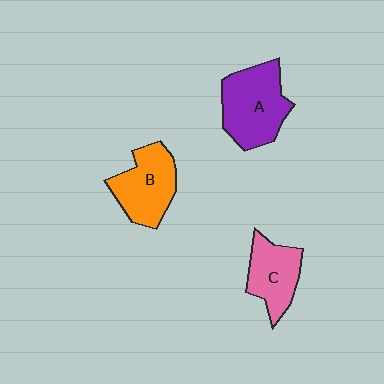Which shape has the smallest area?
Shape C (pink).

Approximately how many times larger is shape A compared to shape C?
Approximately 1.4 times.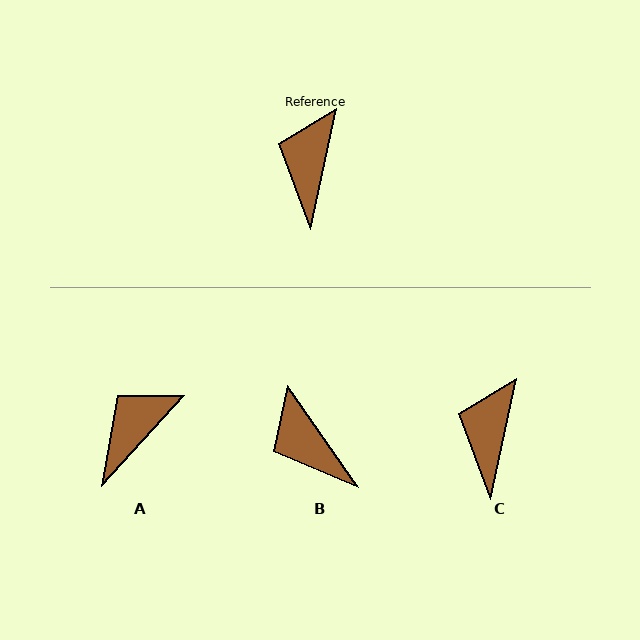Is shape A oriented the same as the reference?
No, it is off by about 31 degrees.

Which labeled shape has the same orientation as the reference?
C.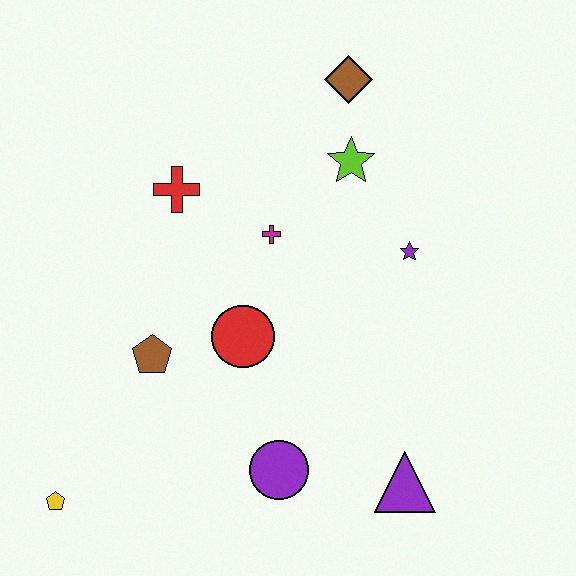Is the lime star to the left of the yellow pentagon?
No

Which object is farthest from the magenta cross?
The yellow pentagon is farthest from the magenta cross.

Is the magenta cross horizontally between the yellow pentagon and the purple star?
Yes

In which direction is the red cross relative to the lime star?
The red cross is to the left of the lime star.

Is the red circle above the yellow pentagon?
Yes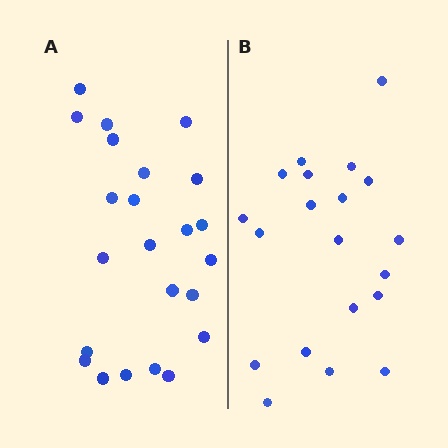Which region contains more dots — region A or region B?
Region A (the left region) has more dots.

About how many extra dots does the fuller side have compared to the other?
Region A has just a few more — roughly 2 or 3 more dots than region B.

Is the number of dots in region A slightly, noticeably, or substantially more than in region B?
Region A has only slightly more — the two regions are fairly close. The ratio is roughly 1.1 to 1.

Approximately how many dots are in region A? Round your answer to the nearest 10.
About 20 dots. (The exact count is 23, which rounds to 20.)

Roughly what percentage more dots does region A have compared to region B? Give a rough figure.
About 15% more.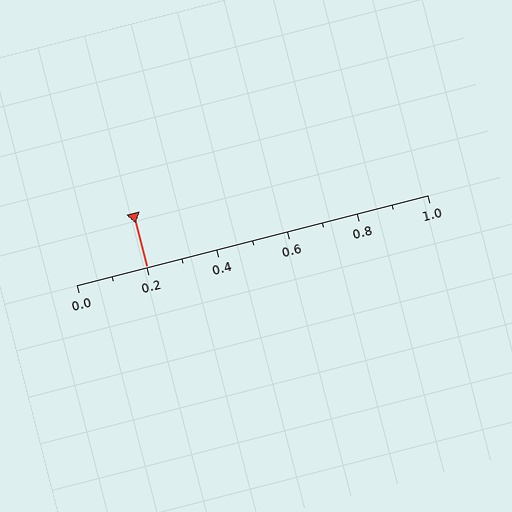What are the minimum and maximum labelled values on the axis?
The axis runs from 0.0 to 1.0.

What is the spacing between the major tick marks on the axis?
The major ticks are spaced 0.2 apart.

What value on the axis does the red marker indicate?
The marker indicates approximately 0.2.